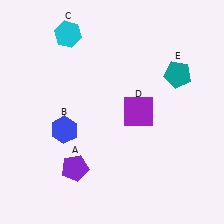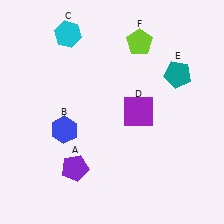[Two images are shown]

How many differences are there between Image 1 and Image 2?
There is 1 difference between the two images.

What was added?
A lime pentagon (F) was added in Image 2.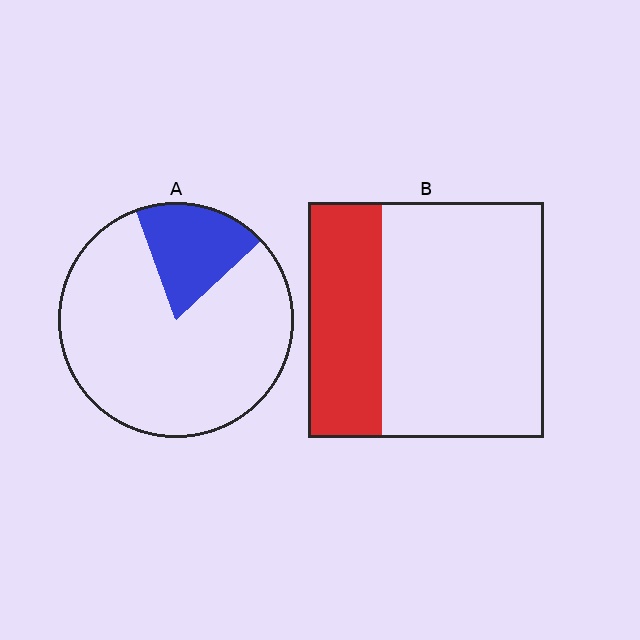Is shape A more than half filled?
No.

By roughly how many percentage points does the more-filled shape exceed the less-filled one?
By roughly 15 percentage points (B over A).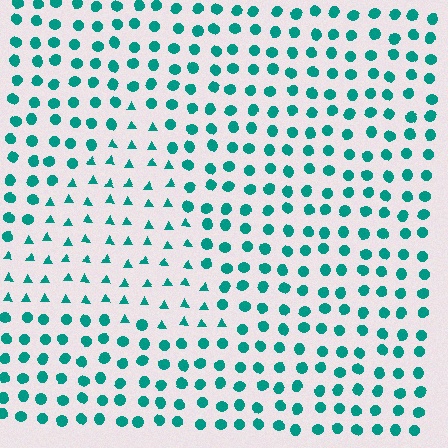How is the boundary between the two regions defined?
The boundary is defined by a change in element shape: triangles inside vs. circles outside. All elements share the same color and spacing.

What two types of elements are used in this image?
The image uses triangles inside the triangle region and circles outside it.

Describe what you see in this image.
The image is filled with small teal elements arranged in a uniform grid. A triangle-shaped region contains triangles, while the surrounding area contains circles. The boundary is defined purely by the change in element shape.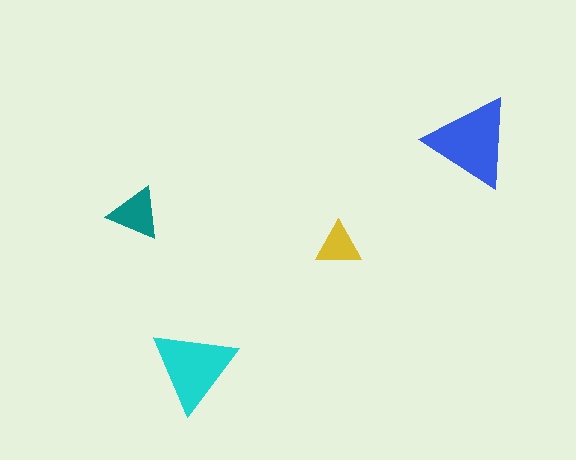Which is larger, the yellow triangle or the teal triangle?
The teal one.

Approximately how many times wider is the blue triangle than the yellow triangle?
About 2 times wider.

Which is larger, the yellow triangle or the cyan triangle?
The cyan one.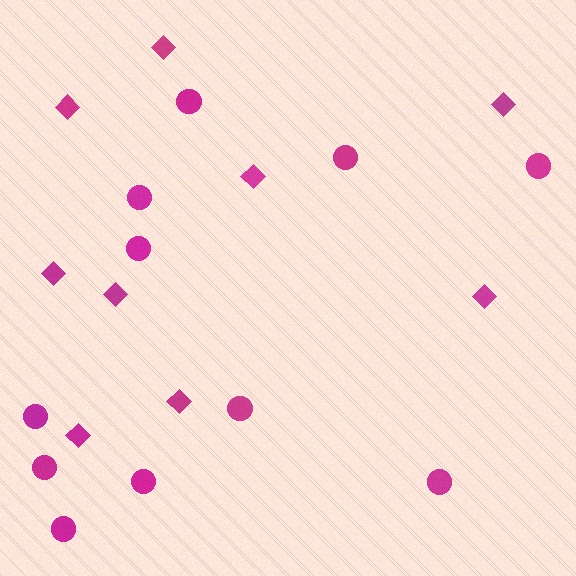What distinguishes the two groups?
There are 2 groups: one group of diamonds (9) and one group of circles (11).